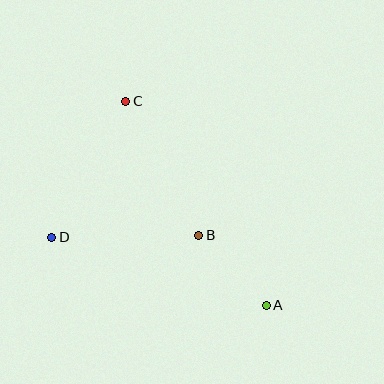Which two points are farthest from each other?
Points A and C are farthest from each other.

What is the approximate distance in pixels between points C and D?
The distance between C and D is approximately 155 pixels.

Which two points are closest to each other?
Points A and B are closest to each other.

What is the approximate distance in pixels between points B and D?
The distance between B and D is approximately 147 pixels.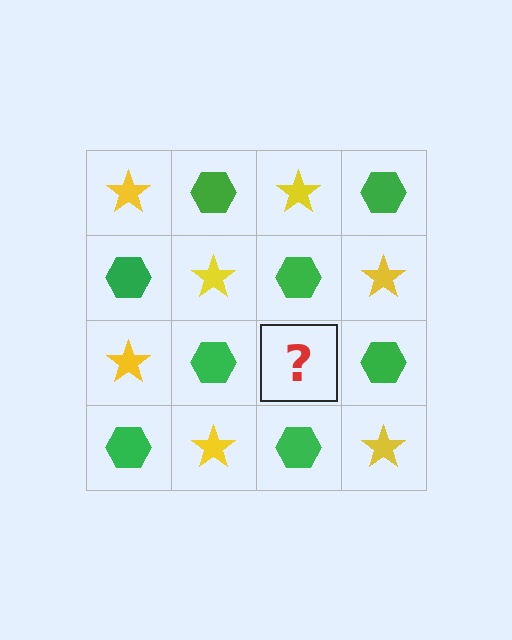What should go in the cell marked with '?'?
The missing cell should contain a yellow star.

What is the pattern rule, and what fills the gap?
The rule is that it alternates yellow star and green hexagon in a checkerboard pattern. The gap should be filled with a yellow star.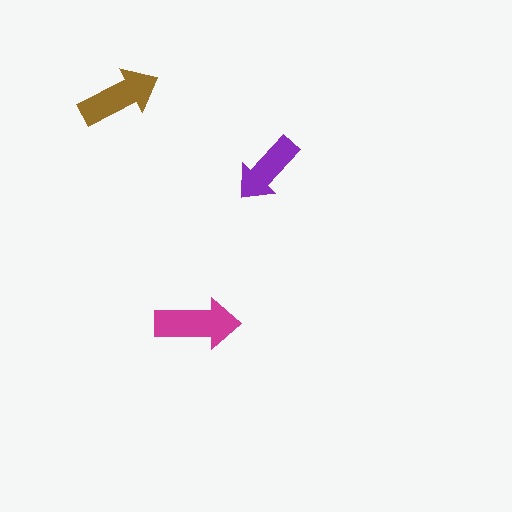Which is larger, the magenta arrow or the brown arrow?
The magenta one.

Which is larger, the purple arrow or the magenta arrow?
The magenta one.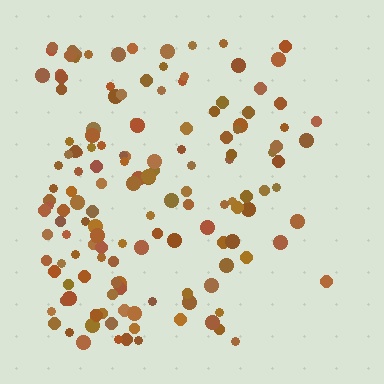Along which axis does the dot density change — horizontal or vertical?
Horizontal.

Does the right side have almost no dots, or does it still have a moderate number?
Still a moderate number, just noticeably fewer than the left.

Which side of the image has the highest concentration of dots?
The left.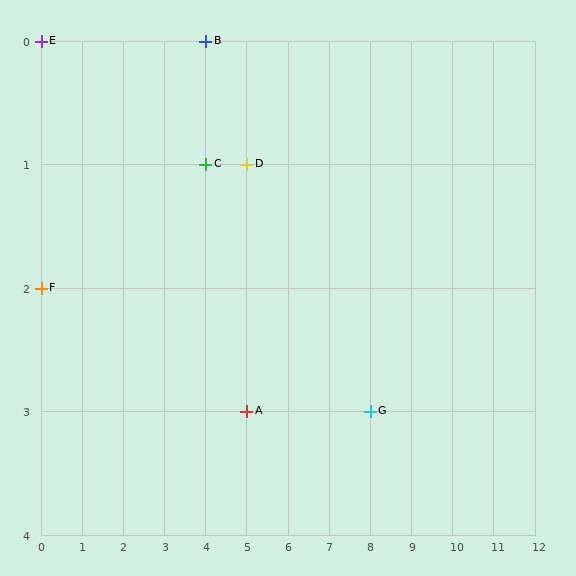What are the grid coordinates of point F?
Point F is at grid coordinates (0, 2).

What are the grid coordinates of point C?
Point C is at grid coordinates (4, 1).